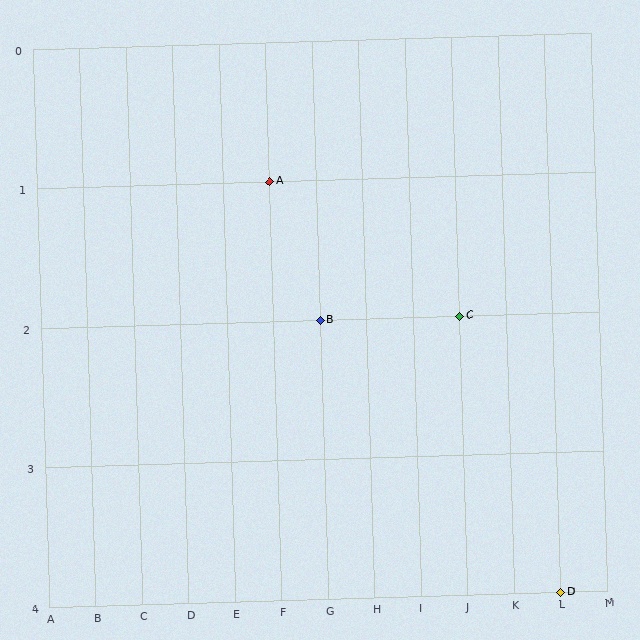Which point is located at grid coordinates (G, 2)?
Point B is at (G, 2).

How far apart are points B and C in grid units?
Points B and C are 3 columns apart.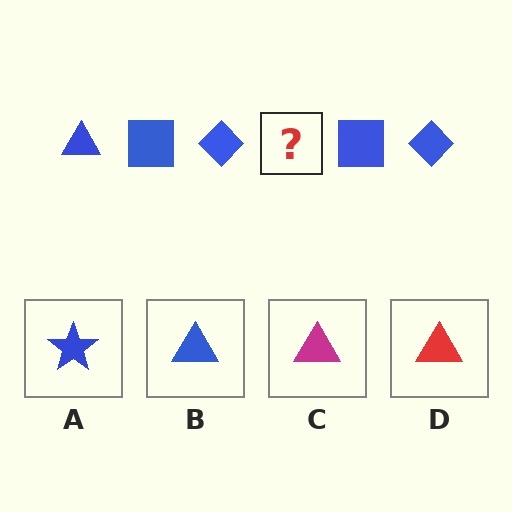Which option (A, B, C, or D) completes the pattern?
B.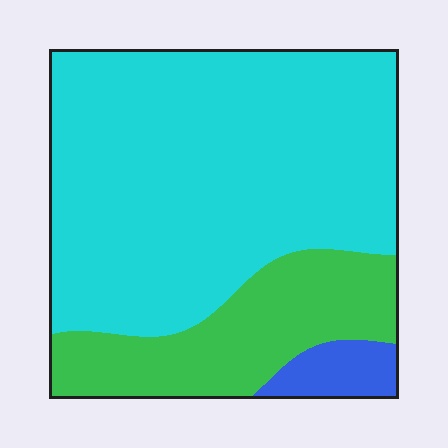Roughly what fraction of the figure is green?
Green covers about 25% of the figure.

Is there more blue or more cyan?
Cyan.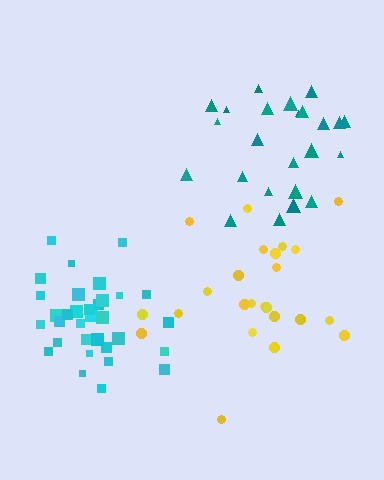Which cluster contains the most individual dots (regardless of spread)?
Cyan (33).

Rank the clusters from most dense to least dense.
cyan, teal, yellow.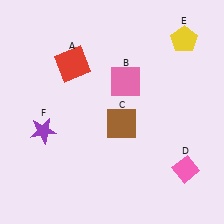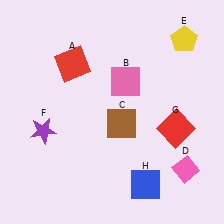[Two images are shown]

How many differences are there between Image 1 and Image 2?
There are 2 differences between the two images.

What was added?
A red square (G), a blue square (H) were added in Image 2.